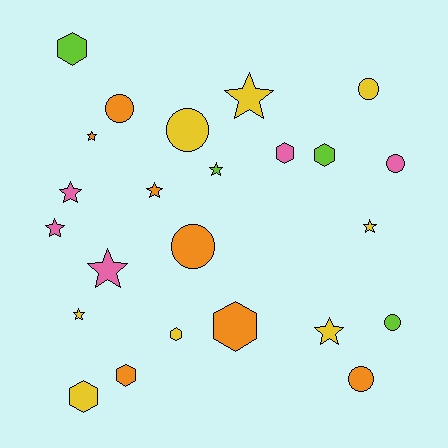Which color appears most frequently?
Yellow, with 8 objects.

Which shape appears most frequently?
Star, with 10 objects.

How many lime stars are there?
There is 1 lime star.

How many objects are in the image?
There are 24 objects.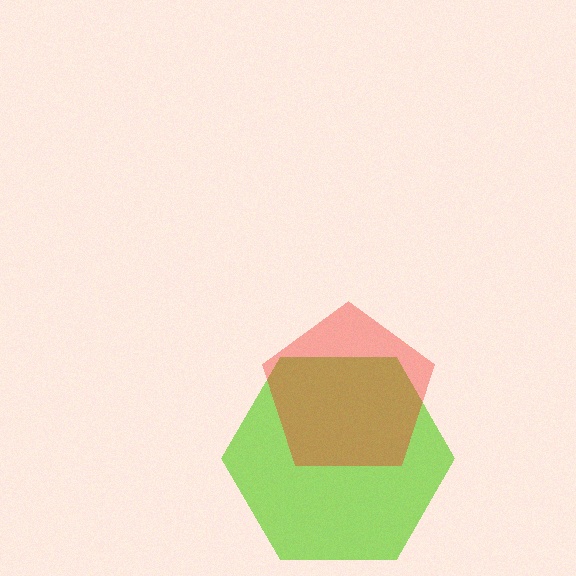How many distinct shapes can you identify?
There are 2 distinct shapes: a lime hexagon, a red pentagon.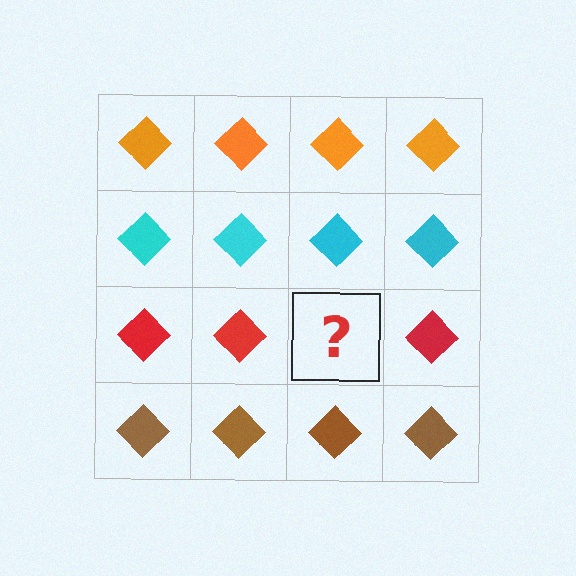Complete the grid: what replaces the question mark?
The question mark should be replaced with a red diamond.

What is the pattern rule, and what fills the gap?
The rule is that each row has a consistent color. The gap should be filled with a red diamond.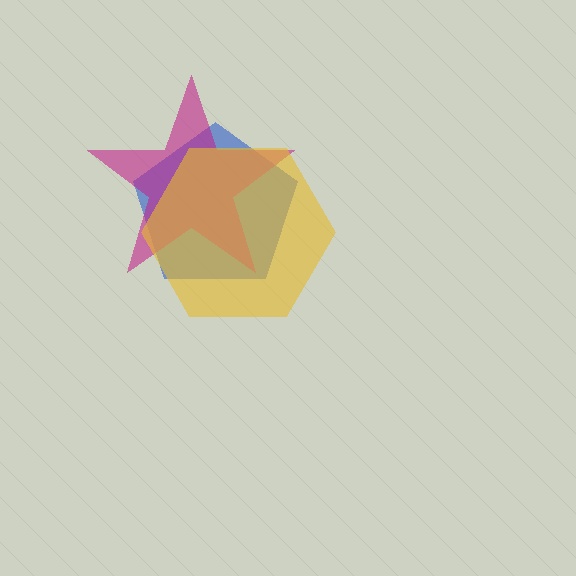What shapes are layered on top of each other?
The layered shapes are: a blue pentagon, a magenta star, a yellow hexagon.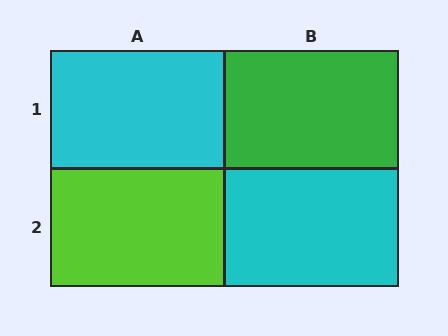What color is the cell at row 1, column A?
Cyan.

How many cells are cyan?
2 cells are cyan.